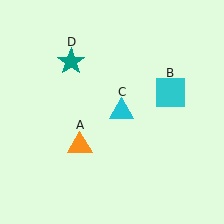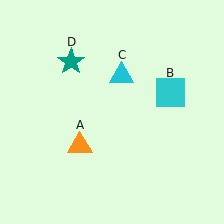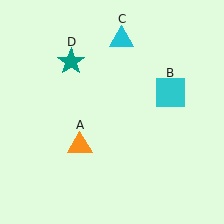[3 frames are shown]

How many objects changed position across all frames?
1 object changed position: cyan triangle (object C).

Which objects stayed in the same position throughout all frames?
Orange triangle (object A) and cyan square (object B) and teal star (object D) remained stationary.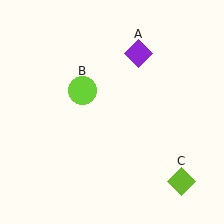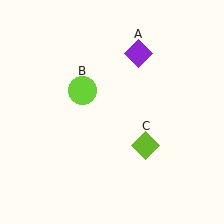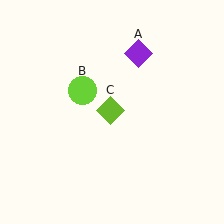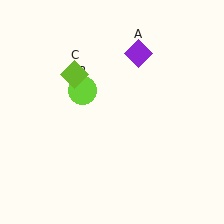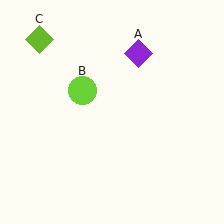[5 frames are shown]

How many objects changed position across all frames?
1 object changed position: lime diamond (object C).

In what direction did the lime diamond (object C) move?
The lime diamond (object C) moved up and to the left.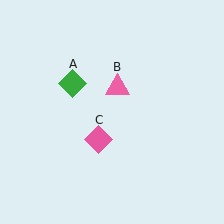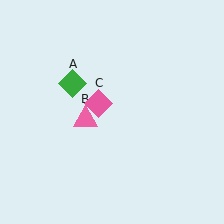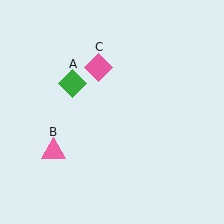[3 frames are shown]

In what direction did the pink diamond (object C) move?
The pink diamond (object C) moved up.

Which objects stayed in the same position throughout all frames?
Green diamond (object A) remained stationary.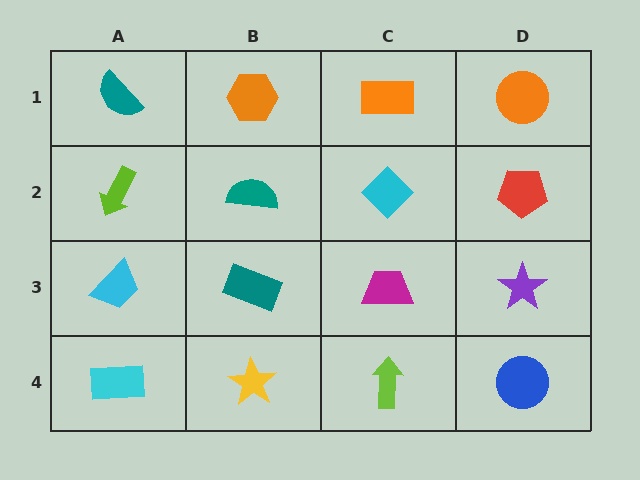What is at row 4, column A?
A cyan rectangle.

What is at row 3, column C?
A magenta trapezoid.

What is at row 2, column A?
A lime arrow.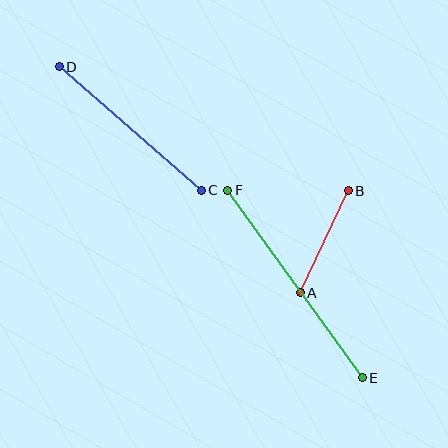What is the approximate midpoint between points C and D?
The midpoint is at approximately (130, 128) pixels.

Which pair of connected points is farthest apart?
Points E and F are farthest apart.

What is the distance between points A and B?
The distance is approximately 112 pixels.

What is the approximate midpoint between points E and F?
The midpoint is at approximately (295, 284) pixels.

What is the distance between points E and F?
The distance is approximately 231 pixels.